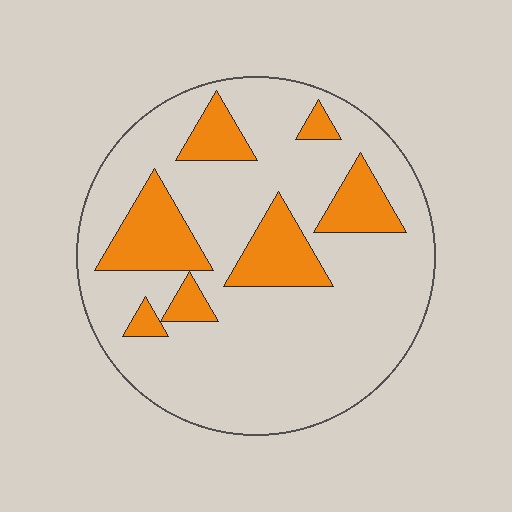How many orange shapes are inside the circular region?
7.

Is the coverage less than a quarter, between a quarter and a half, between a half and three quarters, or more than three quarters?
Less than a quarter.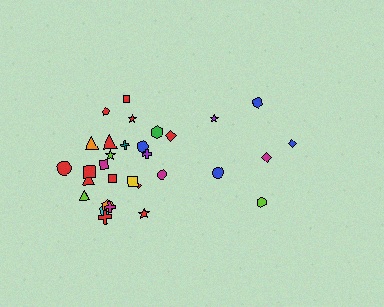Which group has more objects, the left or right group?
The left group.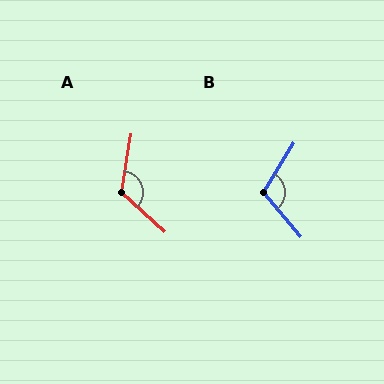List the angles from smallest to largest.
B (108°), A (123°).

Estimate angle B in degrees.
Approximately 108 degrees.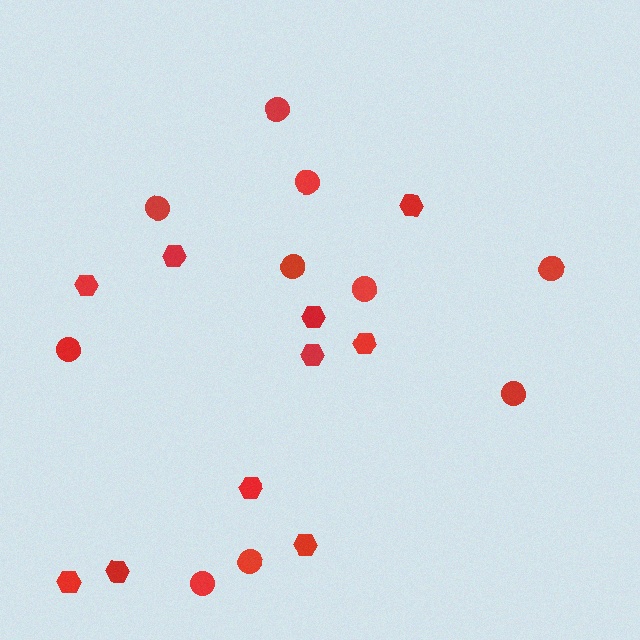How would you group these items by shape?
There are 2 groups: one group of hexagons (10) and one group of circles (10).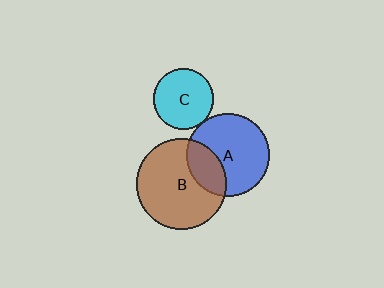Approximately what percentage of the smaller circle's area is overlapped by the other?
Approximately 30%.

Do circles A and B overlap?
Yes.